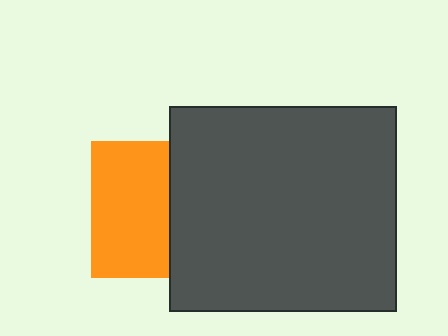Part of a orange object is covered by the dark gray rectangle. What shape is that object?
It is a square.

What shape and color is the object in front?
The object in front is a dark gray rectangle.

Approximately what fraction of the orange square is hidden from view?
Roughly 43% of the orange square is hidden behind the dark gray rectangle.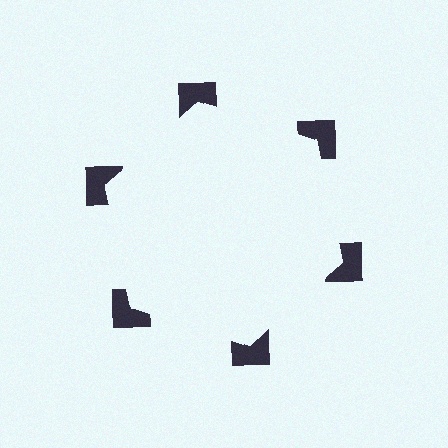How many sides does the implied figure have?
6 sides.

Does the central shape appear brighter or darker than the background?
It typically appears slightly brighter than the background, even though no actual brightness change is drawn.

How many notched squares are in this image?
There are 6 — one at each vertex of the illusory hexagon.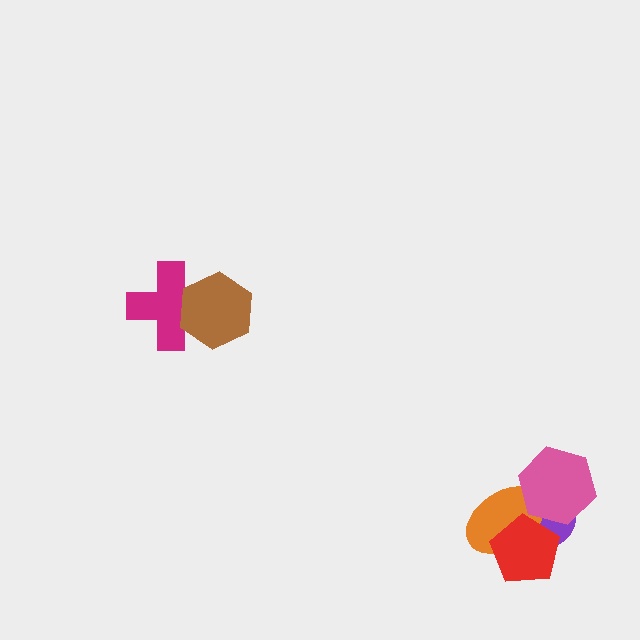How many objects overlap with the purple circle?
3 objects overlap with the purple circle.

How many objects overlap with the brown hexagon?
1 object overlaps with the brown hexagon.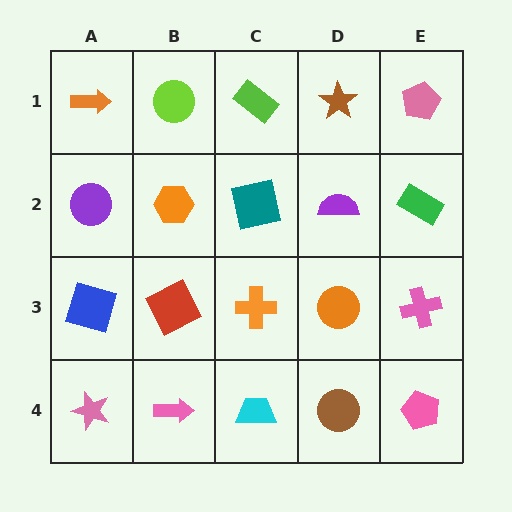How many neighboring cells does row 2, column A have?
3.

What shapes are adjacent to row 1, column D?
A purple semicircle (row 2, column D), a lime rectangle (row 1, column C), a pink pentagon (row 1, column E).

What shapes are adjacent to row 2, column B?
A lime circle (row 1, column B), a red square (row 3, column B), a purple circle (row 2, column A), a teal square (row 2, column C).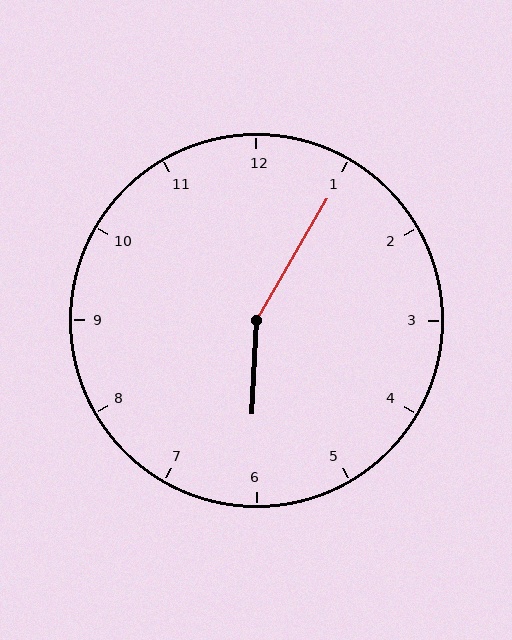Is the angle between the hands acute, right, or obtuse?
It is obtuse.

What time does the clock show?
6:05.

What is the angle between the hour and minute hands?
Approximately 152 degrees.